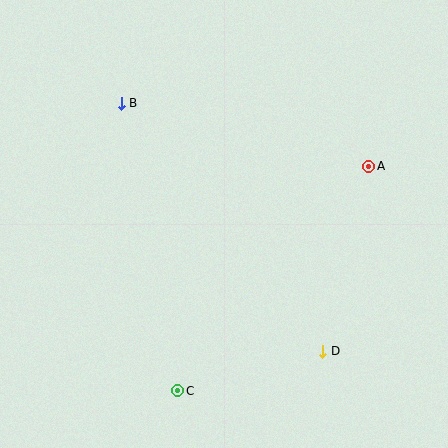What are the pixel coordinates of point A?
Point A is at (369, 166).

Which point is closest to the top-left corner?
Point B is closest to the top-left corner.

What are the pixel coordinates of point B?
Point B is at (121, 103).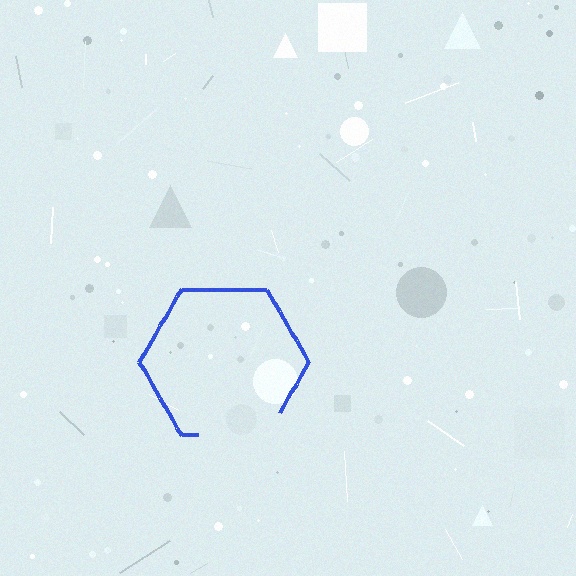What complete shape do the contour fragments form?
The contour fragments form a hexagon.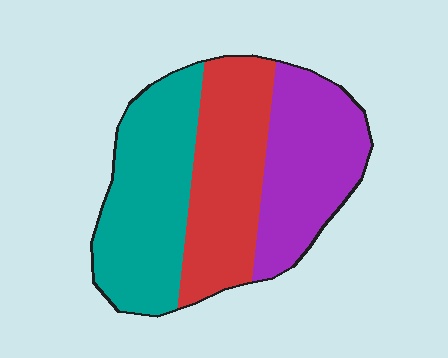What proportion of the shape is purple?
Purple covers 31% of the shape.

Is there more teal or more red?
Teal.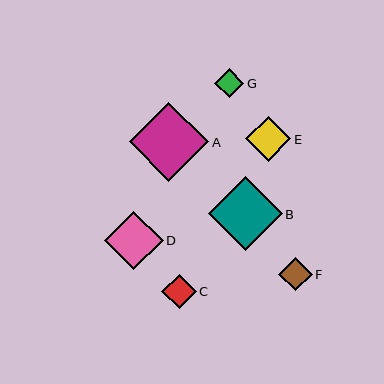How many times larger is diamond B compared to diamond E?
Diamond B is approximately 1.6 times the size of diamond E.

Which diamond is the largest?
Diamond A is the largest with a size of approximately 79 pixels.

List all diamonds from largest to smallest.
From largest to smallest: A, B, D, E, C, F, G.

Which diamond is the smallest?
Diamond G is the smallest with a size of approximately 29 pixels.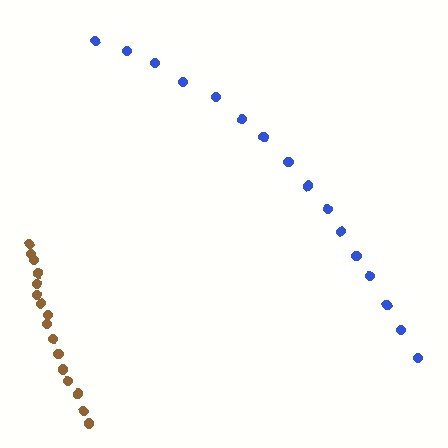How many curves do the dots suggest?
There are 2 distinct paths.